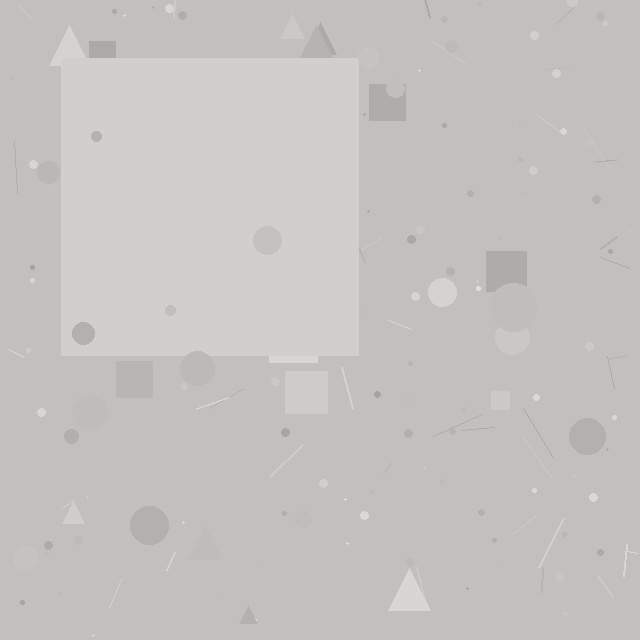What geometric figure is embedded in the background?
A square is embedded in the background.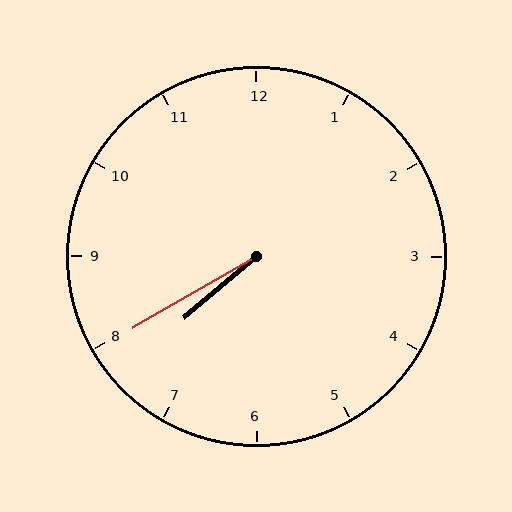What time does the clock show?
7:40.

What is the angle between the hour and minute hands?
Approximately 10 degrees.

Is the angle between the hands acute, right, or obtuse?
It is acute.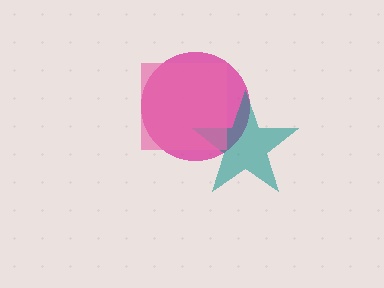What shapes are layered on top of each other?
The layered shapes are: a magenta circle, a teal star, a pink square.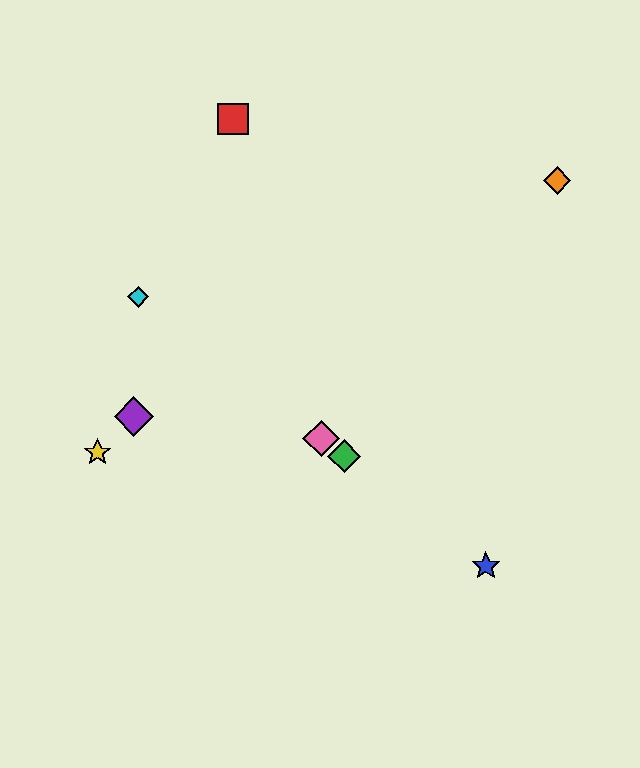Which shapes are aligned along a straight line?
The blue star, the green diamond, the cyan diamond, the pink diamond are aligned along a straight line.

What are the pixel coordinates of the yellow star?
The yellow star is at (97, 452).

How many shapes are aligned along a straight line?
4 shapes (the blue star, the green diamond, the cyan diamond, the pink diamond) are aligned along a straight line.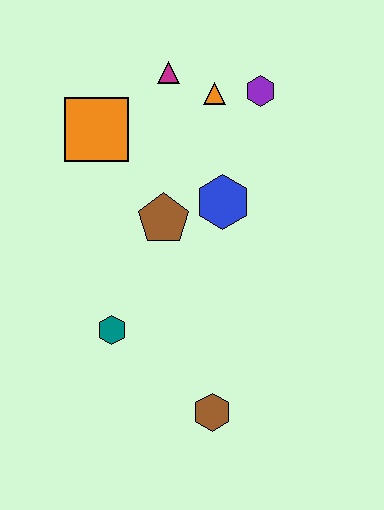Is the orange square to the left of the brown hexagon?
Yes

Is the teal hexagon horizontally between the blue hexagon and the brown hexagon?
No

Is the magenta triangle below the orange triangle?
No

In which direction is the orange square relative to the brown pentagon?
The orange square is above the brown pentagon.